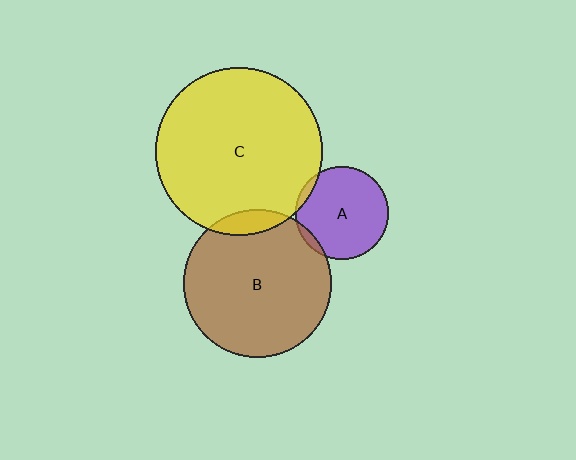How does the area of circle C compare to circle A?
Approximately 3.2 times.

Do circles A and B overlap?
Yes.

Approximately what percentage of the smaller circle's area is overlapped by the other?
Approximately 5%.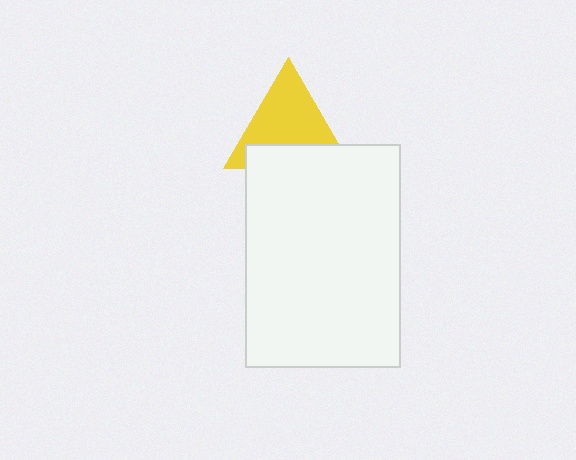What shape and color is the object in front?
The object in front is a white rectangle.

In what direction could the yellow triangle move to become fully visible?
The yellow triangle could move up. That would shift it out from behind the white rectangle entirely.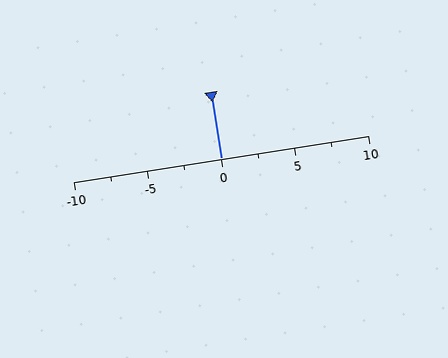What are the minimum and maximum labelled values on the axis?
The axis runs from -10 to 10.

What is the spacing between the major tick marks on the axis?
The major ticks are spaced 5 apart.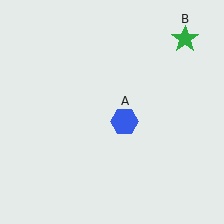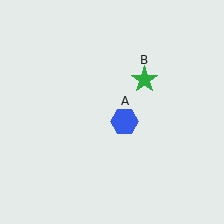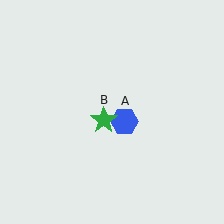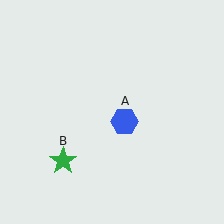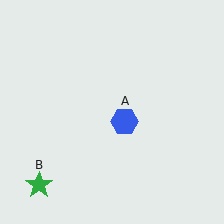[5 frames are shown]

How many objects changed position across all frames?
1 object changed position: green star (object B).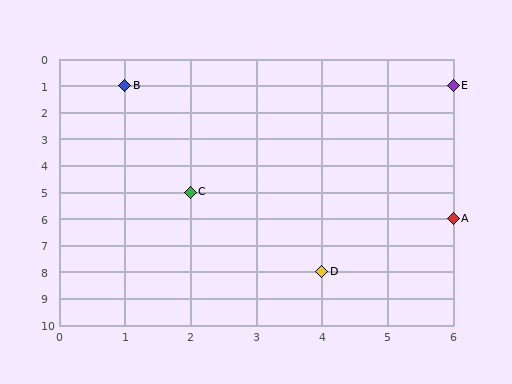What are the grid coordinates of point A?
Point A is at grid coordinates (6, 6).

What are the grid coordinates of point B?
Point B is at grid coordinates (1, 1).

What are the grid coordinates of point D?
Point D is at grid coordinates (4, 8).